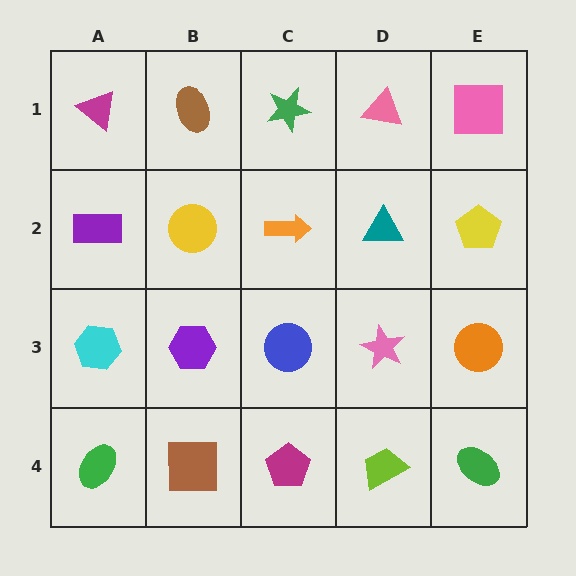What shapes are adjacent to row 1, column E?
A yellow pentagon (row 2, column E), a pink triangle (row 1, column D).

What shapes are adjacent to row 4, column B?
A purple hexagon (row 3, column B), a green ellipse (row 4, column A), a magenta pentagon (row 4, column C).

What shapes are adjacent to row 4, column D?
A pink star (row 3, column D), a magenta pentagon (row 4, column C), a green ellipse (row 4, column E).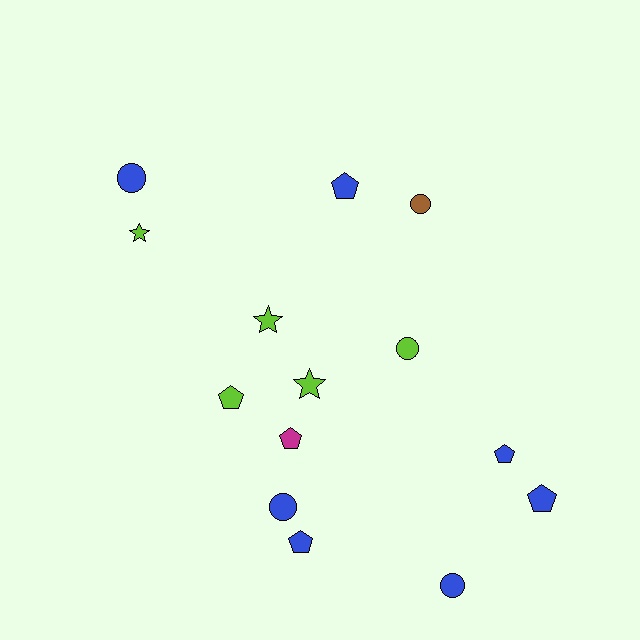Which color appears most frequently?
Blue, with 7 objects.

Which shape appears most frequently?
Pentagon, with 6 objects.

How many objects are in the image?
There are 14 objects.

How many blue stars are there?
There are no blue stars.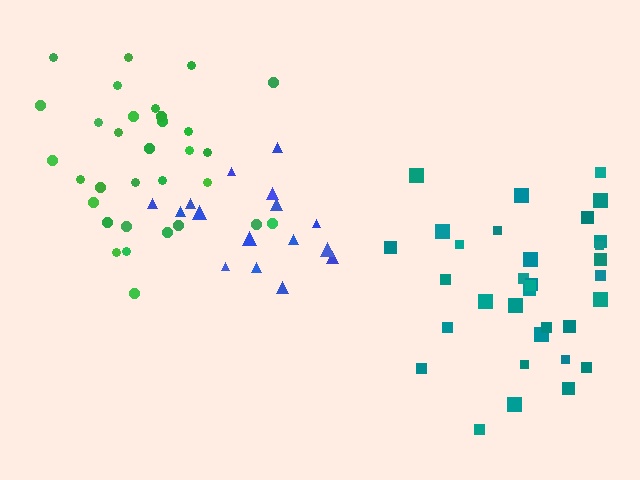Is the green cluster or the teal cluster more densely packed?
Teal.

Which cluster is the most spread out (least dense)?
Blue.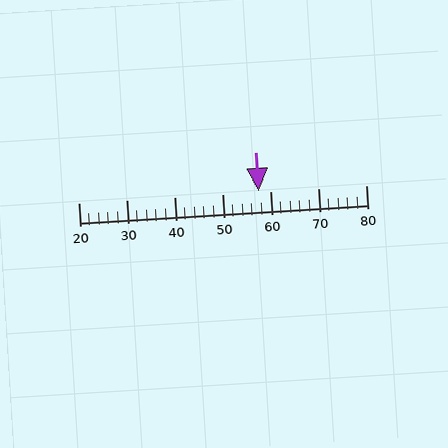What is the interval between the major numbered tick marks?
The major tick marks are spaced 10 units apart.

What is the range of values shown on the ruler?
The ruler shows values from 20 to 80.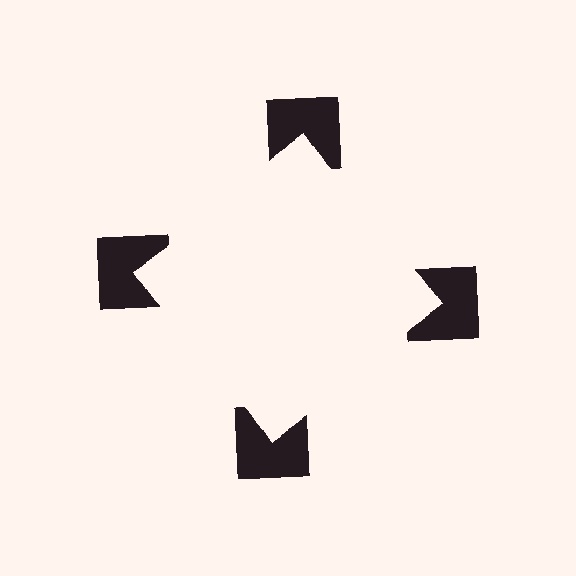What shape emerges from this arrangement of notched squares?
An illusory square — its edges are inferred from the aligned wedge cuts in the notched squares, not physically drawn.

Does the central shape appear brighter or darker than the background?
It typically appears slightly brighter than the background, even though no actual brightness change is drawn.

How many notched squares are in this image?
There are 4 — one at each vertex of the illusory square.